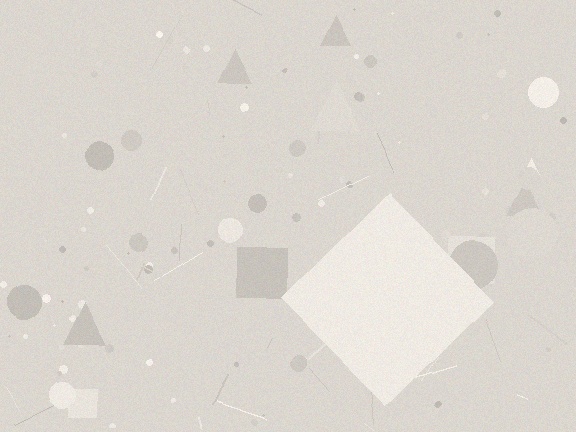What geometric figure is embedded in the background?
A diamond is embedded in the background.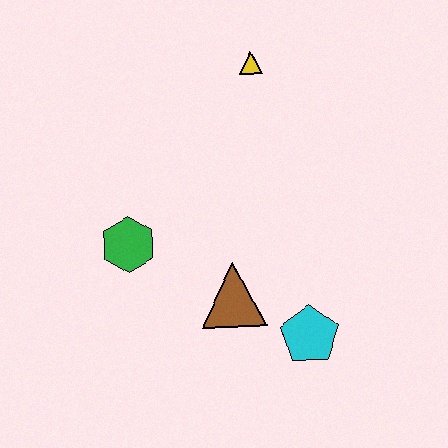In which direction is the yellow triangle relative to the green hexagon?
The yellow triangle is above the green hexagon.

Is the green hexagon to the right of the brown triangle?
No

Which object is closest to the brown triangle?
The cyan pentagon is closest to the brown triangle.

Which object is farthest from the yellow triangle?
The cyan pentagon is farthest from the yellow triangle.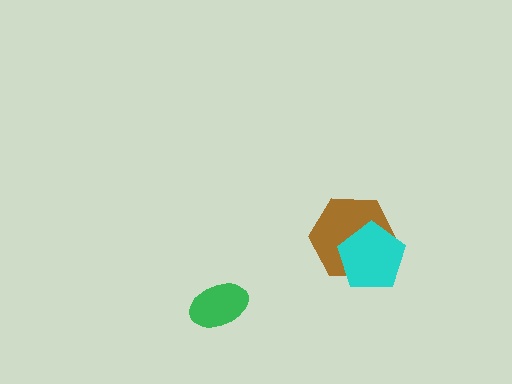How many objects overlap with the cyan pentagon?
1 object overlaps with the cyan pentagon.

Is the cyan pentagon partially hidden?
No, no other shape covers it.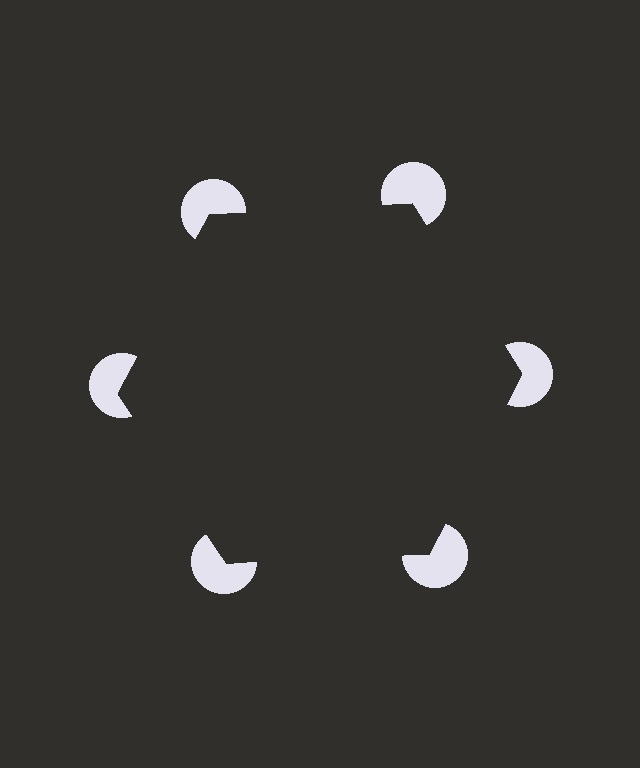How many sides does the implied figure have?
6 sides.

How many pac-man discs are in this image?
There are 6 — one at each vertex of the illusory hexagon.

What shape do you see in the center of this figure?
An illusory hexagon — its edges are inferred from the aligned wedge cuts in the pac-man discs, not physically drawn.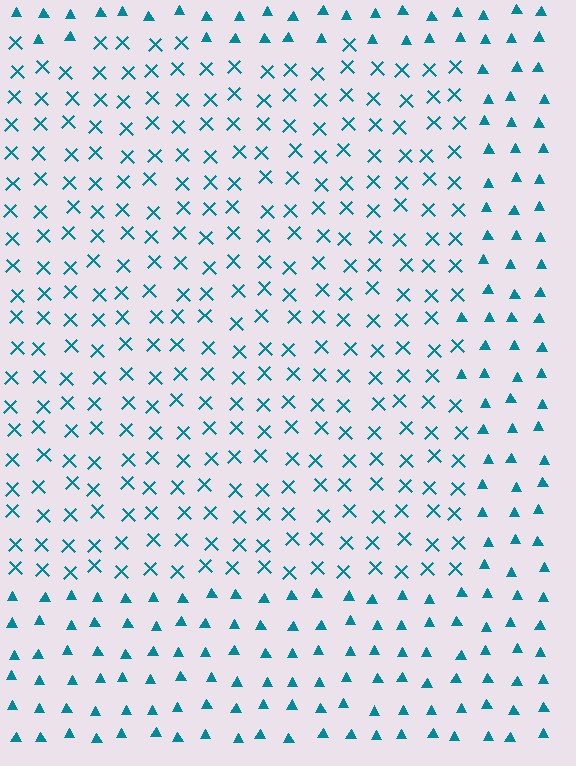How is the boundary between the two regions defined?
The boundary is defined by a change in element shape: X marks inside vs. triangles outside. All elements share the same color and spacing.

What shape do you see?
I see a rectangle.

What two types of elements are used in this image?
The image uses X marks inside the rectangle region and triangles outside it.